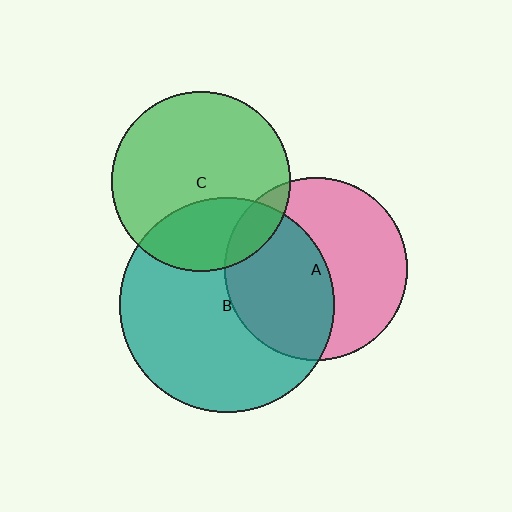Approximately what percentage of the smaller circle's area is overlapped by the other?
Approximately 30%.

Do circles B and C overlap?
Yes.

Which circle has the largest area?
Circle B (teal).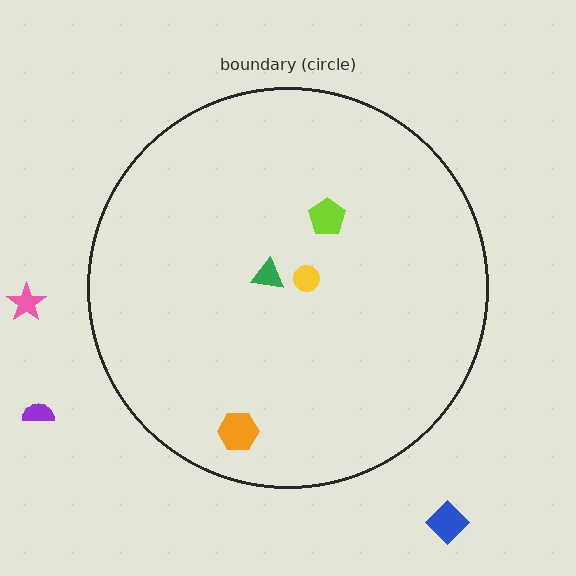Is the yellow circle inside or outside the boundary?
Inside.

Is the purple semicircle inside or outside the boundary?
Outside.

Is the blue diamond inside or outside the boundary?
Outside.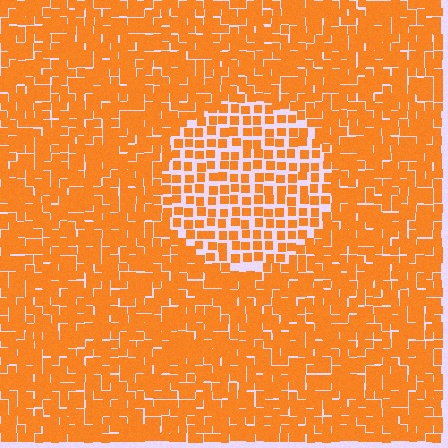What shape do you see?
I see a circle.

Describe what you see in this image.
The image contains small orange elements arranged at two different densities. A circle-shaped region is visible where the elements are less densely packed than the surrounding area.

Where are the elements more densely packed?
The elements are more densely packed outside the circle boundary.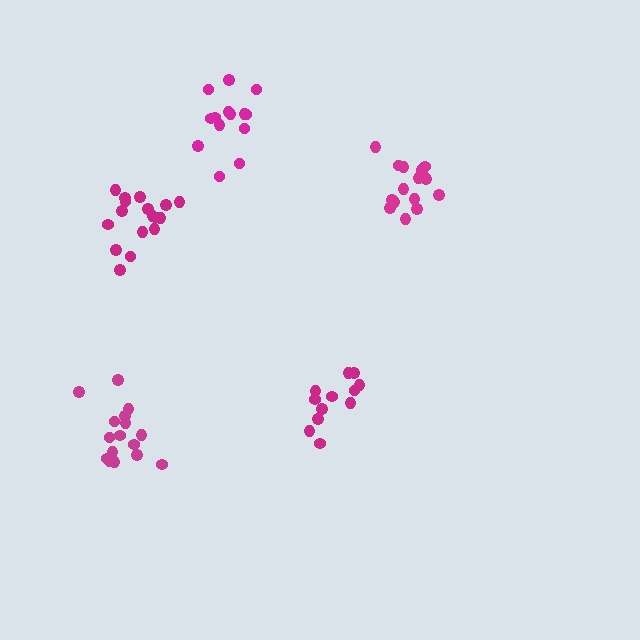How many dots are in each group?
Group 1: 14 dots, Group 2: 16 dots, Group 3: 17 dots, Group 4: 12 dots, Group 5: 16 dots (75 total).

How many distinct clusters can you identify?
There are 5 distinct clusters.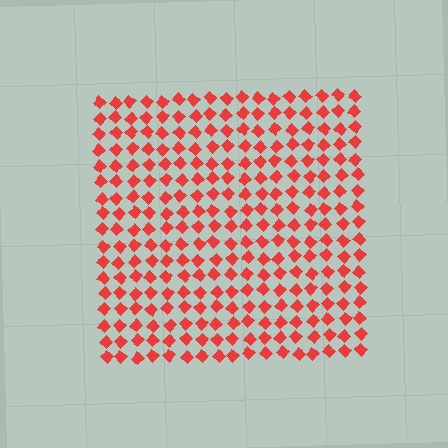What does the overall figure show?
The overall figure shows a square.